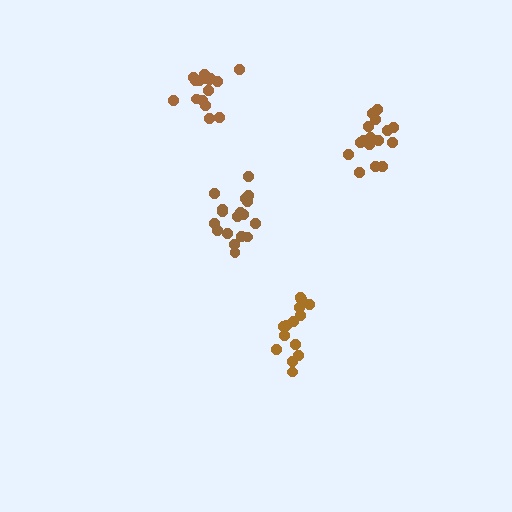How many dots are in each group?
Group 1: 18 dots, Group 2: 16 dots, Group 3: 16 dots, Group 4: 14 dots (64 total).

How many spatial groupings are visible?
There are 4 spatial groupings.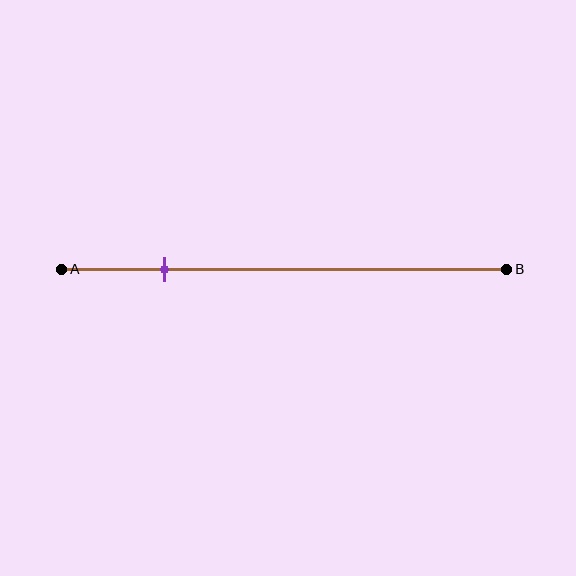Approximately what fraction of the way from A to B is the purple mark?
The purple mark is approximately 25% of the way from A to B.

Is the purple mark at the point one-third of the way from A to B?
No, the mark is at about 25% from A, not at the 33% one-third point.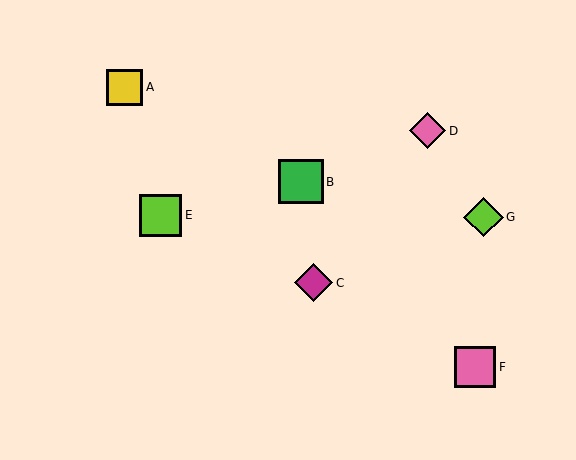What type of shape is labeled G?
Shape G is a lime diamond.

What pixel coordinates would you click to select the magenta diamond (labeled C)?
Click at (314, 283) to select the magenta diamond C.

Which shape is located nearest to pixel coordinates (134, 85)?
The yellow square (labeled A) at (125, 87) is nearest to that location.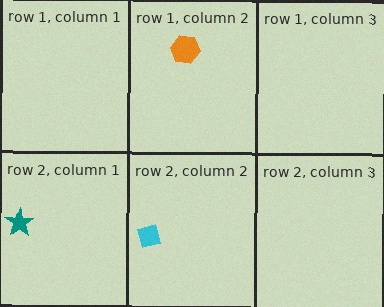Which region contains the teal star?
The row 2, column 1 region.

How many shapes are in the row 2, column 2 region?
1.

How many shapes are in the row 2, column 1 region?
1.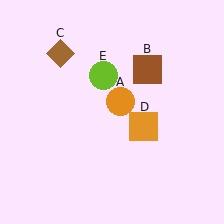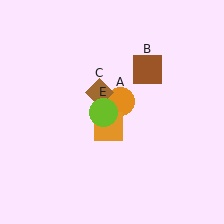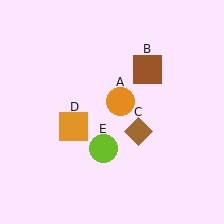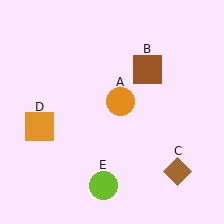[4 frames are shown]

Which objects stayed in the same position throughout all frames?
Orange circle (object A) and brown square (object B) remained stationary.